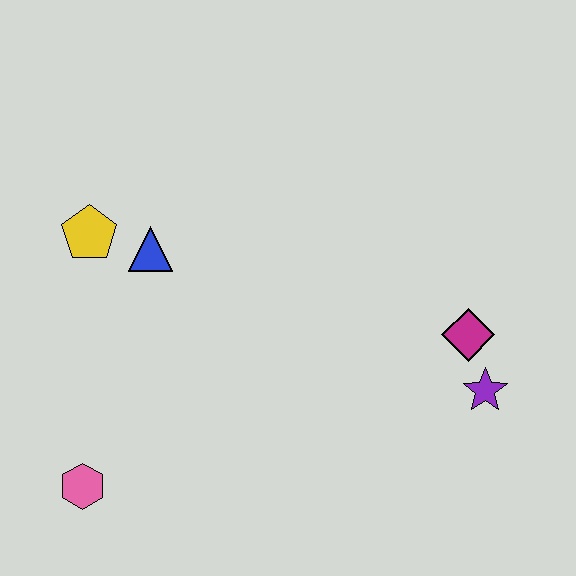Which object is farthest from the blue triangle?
The purple star is farthest from the blue triangle.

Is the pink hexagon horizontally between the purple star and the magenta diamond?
No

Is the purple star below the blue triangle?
Yes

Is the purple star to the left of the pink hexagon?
No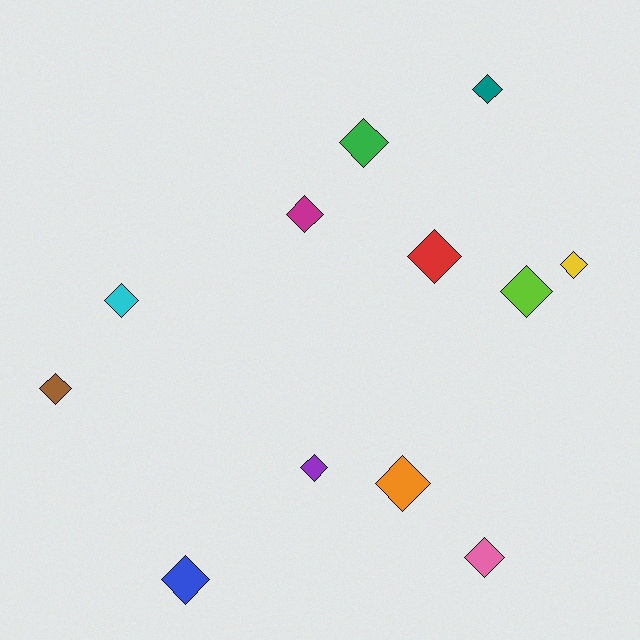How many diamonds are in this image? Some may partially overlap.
There are 12 diamonds.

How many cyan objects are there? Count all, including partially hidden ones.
There is 1 cyan object.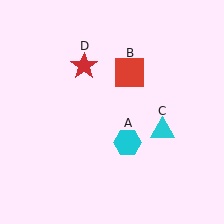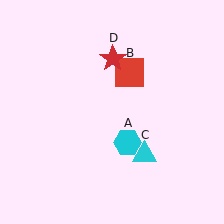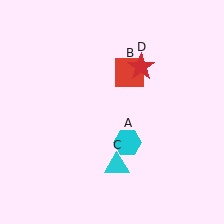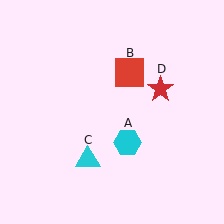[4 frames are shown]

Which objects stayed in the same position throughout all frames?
Cyan hexagon (object A) and red square (object B) remained stationary.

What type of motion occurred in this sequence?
The cyan triangle (object C), red star (object D) rotated clockwise around the center of the scene.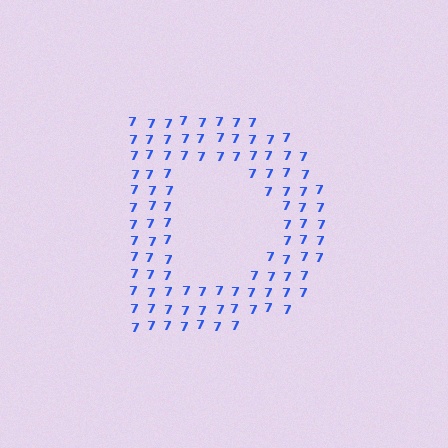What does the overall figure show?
The overall figure shows the letter D.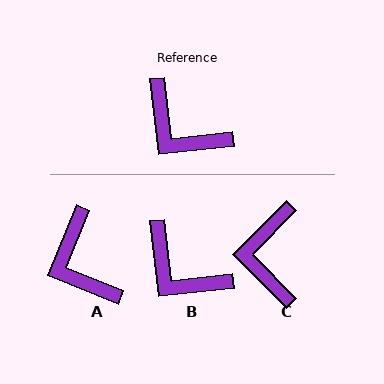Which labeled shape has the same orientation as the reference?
B.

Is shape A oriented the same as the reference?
No, it is off by about 28 degrees.